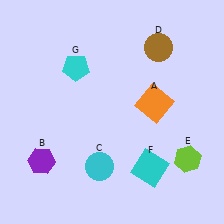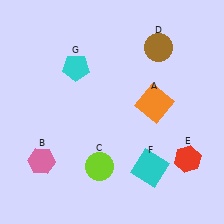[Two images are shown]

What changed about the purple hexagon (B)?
In Image 1, B is purple. In Image 2, it changed to pink.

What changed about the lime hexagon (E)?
In Image 1, E is lime. In Image 2, it changed to red.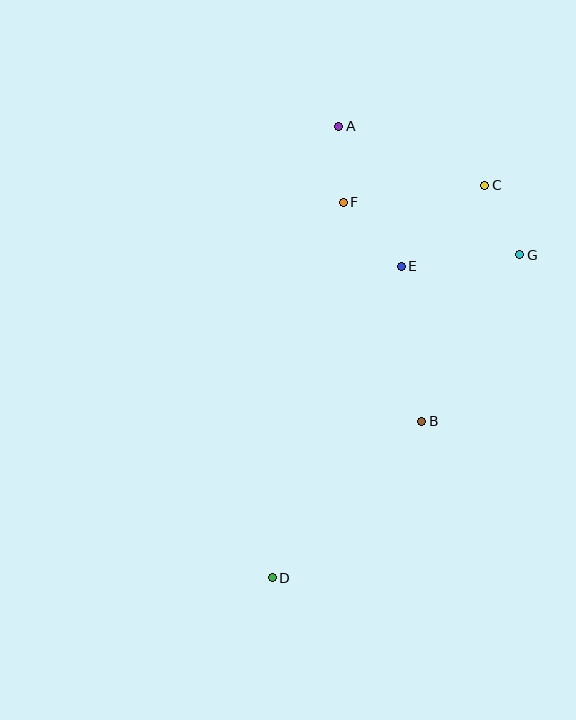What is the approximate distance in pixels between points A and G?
The distance between A and G is approximately 222 pixels.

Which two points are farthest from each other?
Points A and D are farthest from each other.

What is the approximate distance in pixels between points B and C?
The distance between B and C is approximately 244 pixels.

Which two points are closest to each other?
Points A and F are closest to each other.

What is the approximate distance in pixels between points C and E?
The distance between C and E is approximately 116 pixels.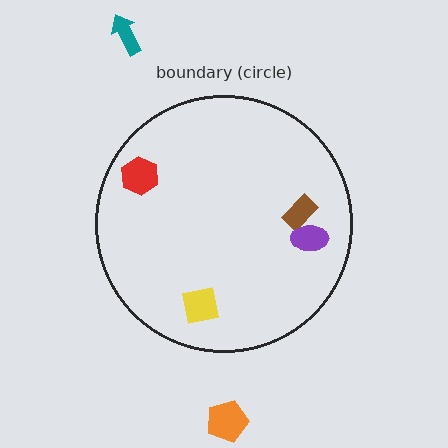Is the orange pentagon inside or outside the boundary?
Outside.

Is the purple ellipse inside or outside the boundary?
Inside.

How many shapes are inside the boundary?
4 inside, 2 outside.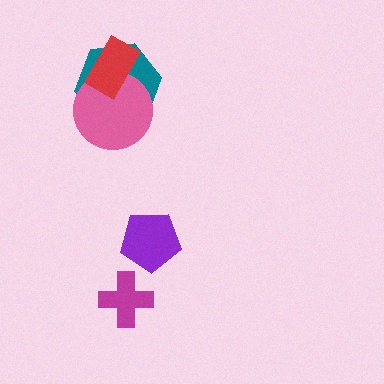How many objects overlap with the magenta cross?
0 objects overlap with the magenta cross.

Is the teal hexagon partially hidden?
Yes, it is partially covered by another shape.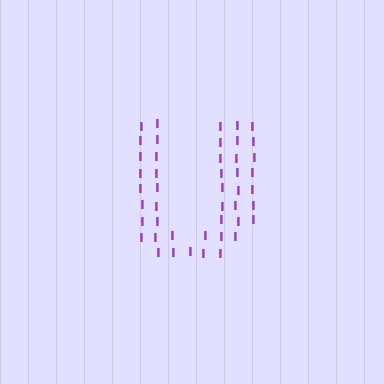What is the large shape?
The large shape is the letter U.